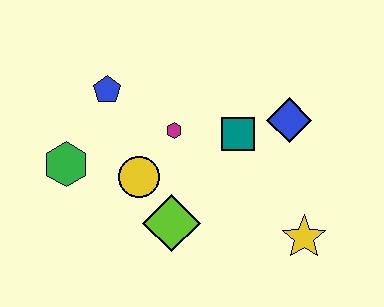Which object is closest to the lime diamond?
The yellow circle is closest to the lime diamond.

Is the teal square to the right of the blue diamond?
No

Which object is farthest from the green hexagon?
The yellow star is farthest from the green hexagon.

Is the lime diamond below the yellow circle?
Yes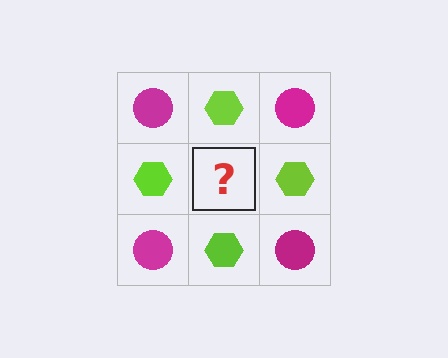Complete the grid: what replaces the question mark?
The question mark should be replaced with a magenta circle.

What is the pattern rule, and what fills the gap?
The rule is that it alternates magenta circle and lime hexagon in a checkerboard pattern. The gap should be filled with a magenta circle.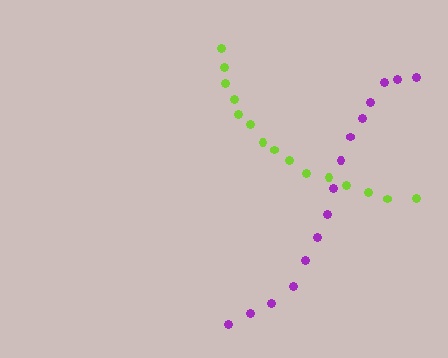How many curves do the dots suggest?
There are 2 distinct paths.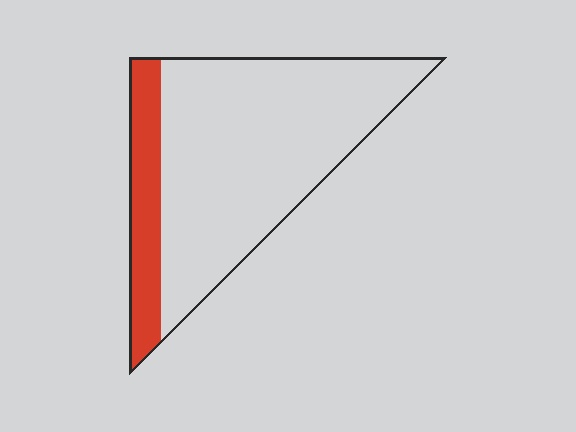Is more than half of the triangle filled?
No.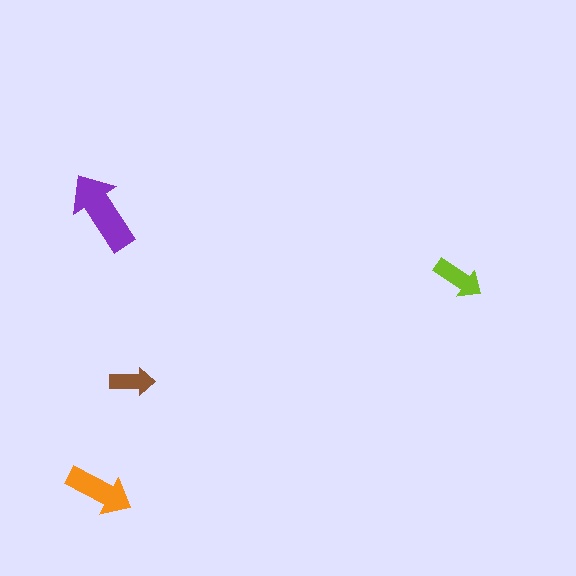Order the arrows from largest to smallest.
the purple one, the orange one, the lime one, the brown one.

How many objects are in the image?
There are 4 objects in the image.